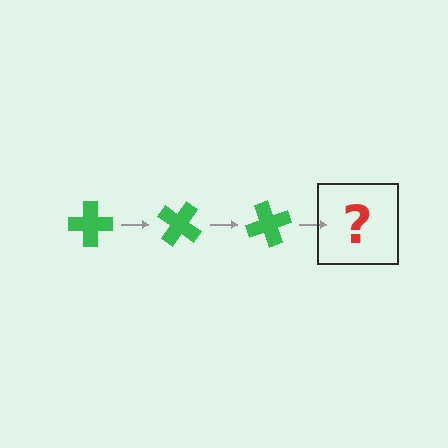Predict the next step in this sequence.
The next step is a green cross rotated 105 degrees.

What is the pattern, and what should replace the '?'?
The pattern is that the cross rotates 35 degrees each step. The '?' should be a green cross rotated 105 degrees.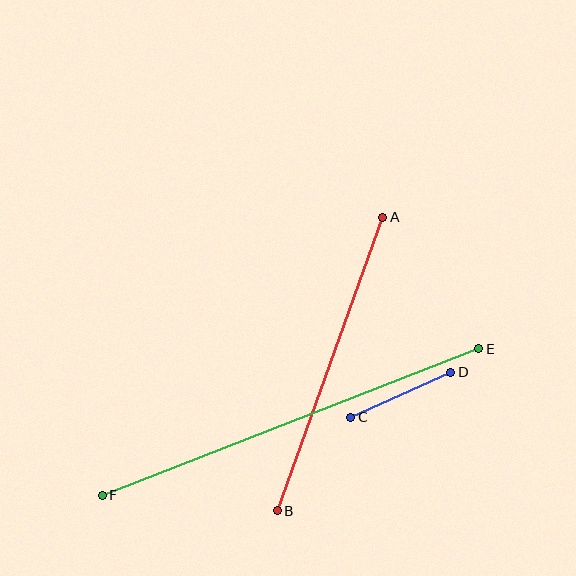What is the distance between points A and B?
The distance is approximately 312 pixels.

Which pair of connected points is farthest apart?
Points E and F are farthest apart.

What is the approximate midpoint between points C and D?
The midpoint is at approximately (401, 395) pixels.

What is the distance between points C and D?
The distance is approximately 110 pixels.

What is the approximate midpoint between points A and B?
The midpoint is at approximately (330, 364) pixels.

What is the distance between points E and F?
The distance is approximately 404 pixels.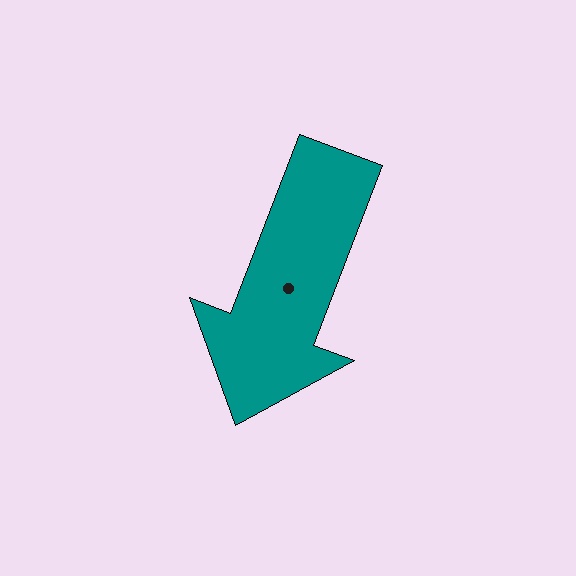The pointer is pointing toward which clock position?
Roughly 7 o'clock.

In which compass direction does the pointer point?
South.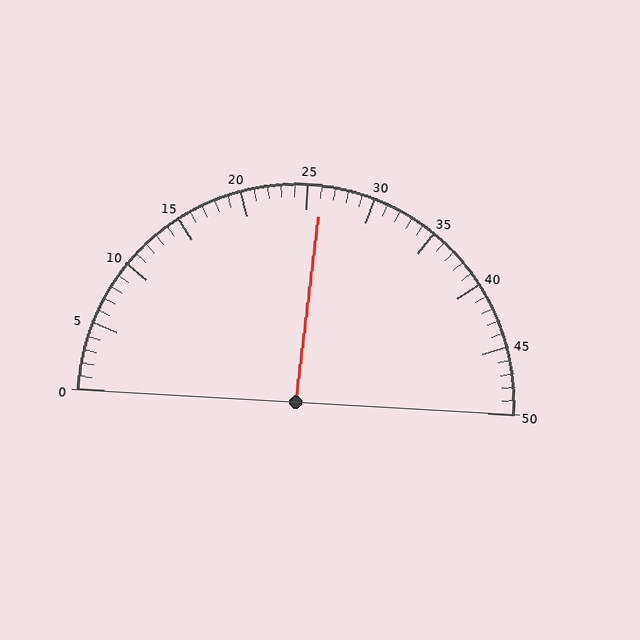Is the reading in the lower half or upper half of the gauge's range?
The reading is in the upper half of the range (0 to 50).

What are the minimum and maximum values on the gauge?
The gauge ranges from 0 to 50.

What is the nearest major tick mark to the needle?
The nearest major tick mark is 25.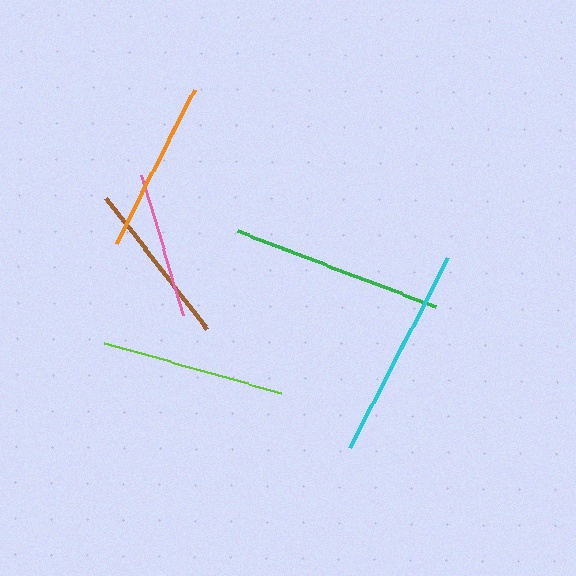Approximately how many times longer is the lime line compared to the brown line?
The lime line is approximately 1.1 times the length of the brown line.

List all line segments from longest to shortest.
From longest to shortest: cyan, green, lime, orange, brown, pink.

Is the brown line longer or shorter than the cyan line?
The cyan line is longer than the brown line.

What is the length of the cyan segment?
The cyan segment is approximately 214 pixels long.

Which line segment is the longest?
The cyan line is the longest at approximately 214 pixels.